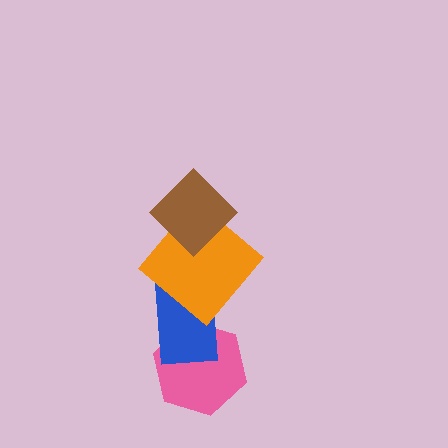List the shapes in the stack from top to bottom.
From top to bottom: the brown diamond, the orange diamond, the blue rectangle, the pink hexagon.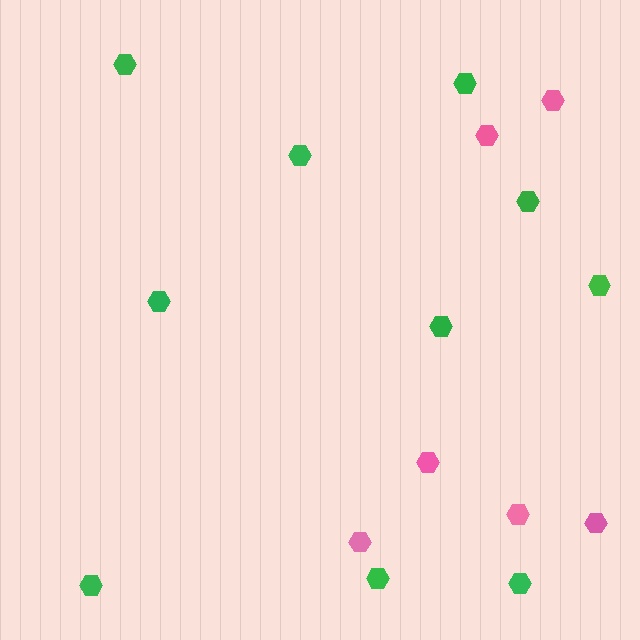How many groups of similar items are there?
There are 2 groups: one group of green hexagons (10) and one group of pink hexagons (6).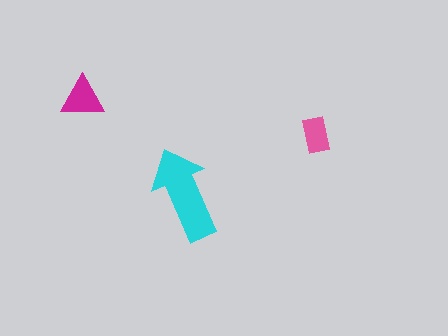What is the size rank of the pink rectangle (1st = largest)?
3rd.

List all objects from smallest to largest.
The pink rectangle, the magenta triangle, the cyan arrow.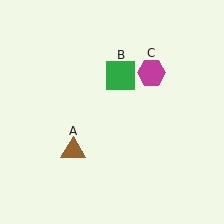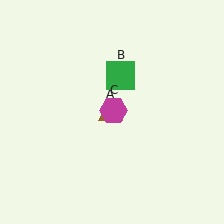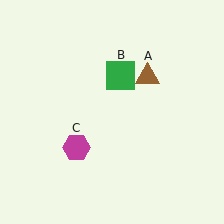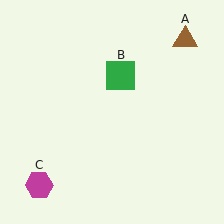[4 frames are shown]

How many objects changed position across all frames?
2 objects changed position: brown triangle (object A), magenta hexagon (object C).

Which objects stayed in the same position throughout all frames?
Green square (object B) remained stationary.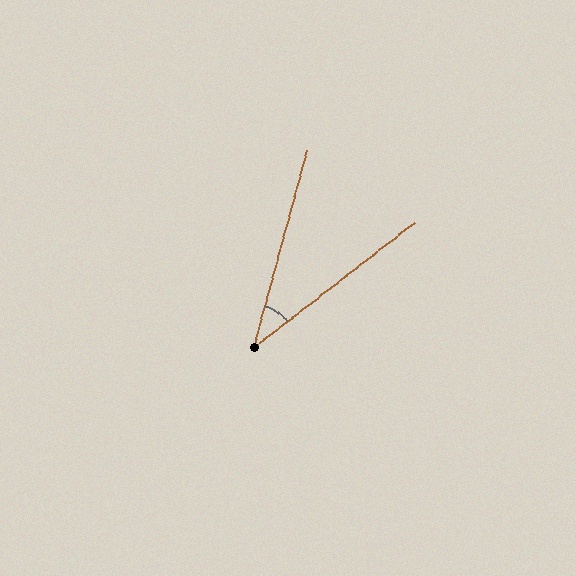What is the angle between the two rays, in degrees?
Approximately 37 degrees.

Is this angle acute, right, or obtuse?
It is acute.